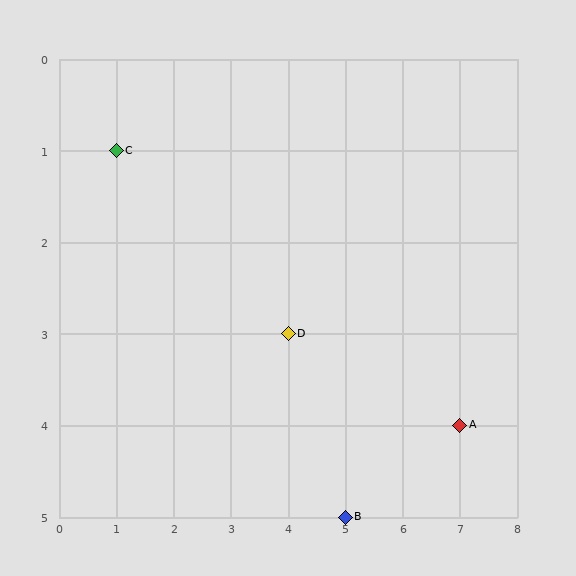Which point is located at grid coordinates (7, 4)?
Point A is at (7, 4).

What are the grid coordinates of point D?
Point D is at grid coordinates (4, 3).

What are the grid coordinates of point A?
Point A is at grid coordinates (7, 4).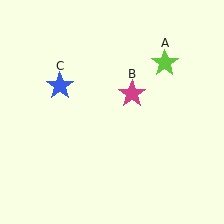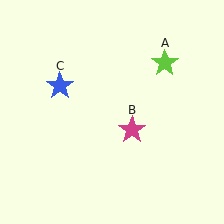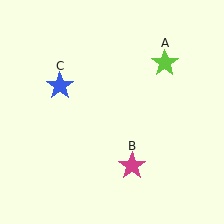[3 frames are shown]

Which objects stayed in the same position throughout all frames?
Lime star (object A) and blue star (object C) remained stationary.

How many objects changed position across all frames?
1 object changed position: magenta star (object B).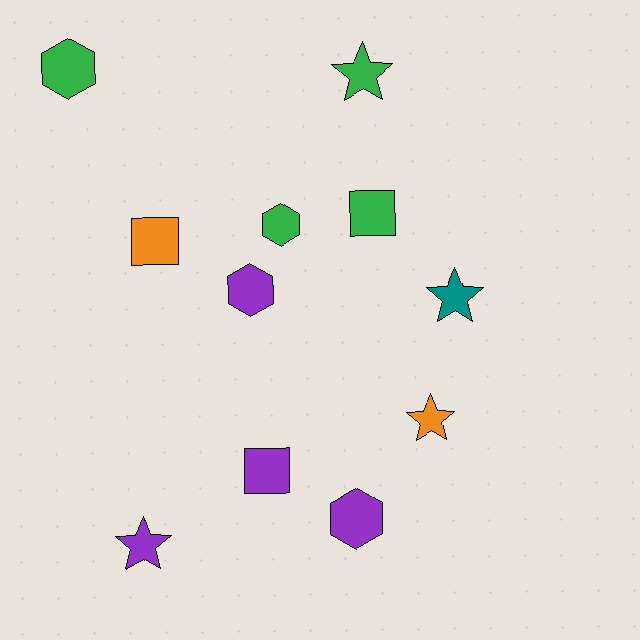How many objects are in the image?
There are 11 objects.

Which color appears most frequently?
Purple, with 4 objects.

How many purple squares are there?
There is 1 purple square.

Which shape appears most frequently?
Hexagon, with 4 objects.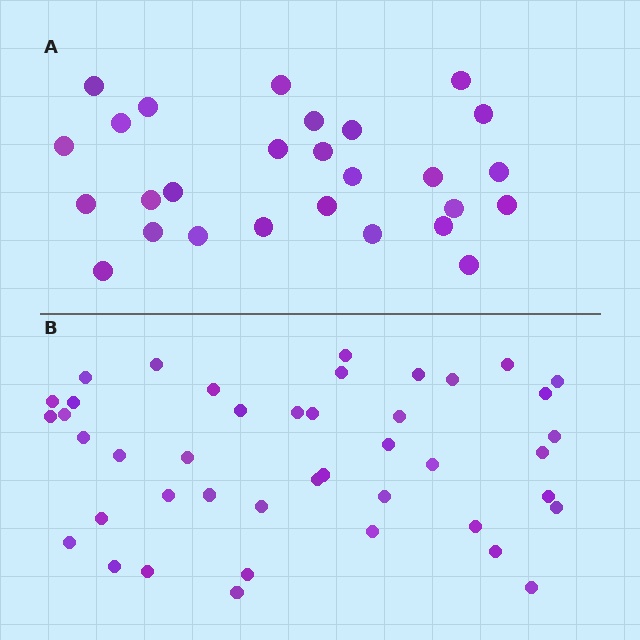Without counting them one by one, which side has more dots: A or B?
Region B (the bottom region) has more dots.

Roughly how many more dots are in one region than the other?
Region B has approximately 15 more dots than region A.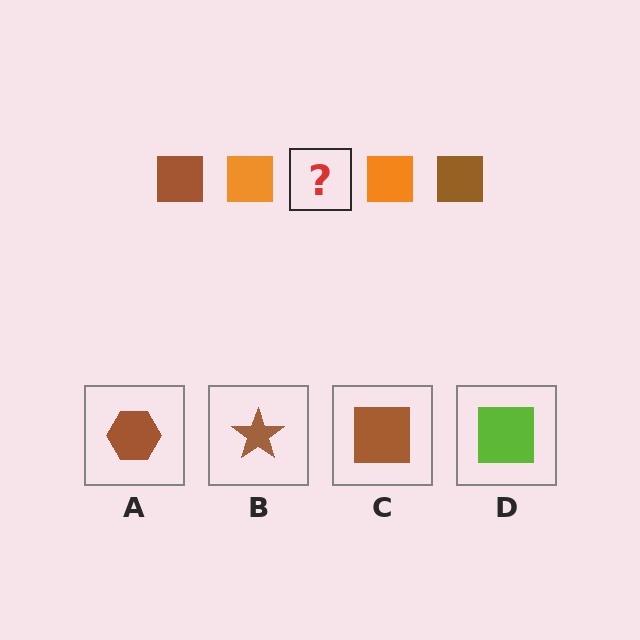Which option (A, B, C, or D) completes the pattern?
C.